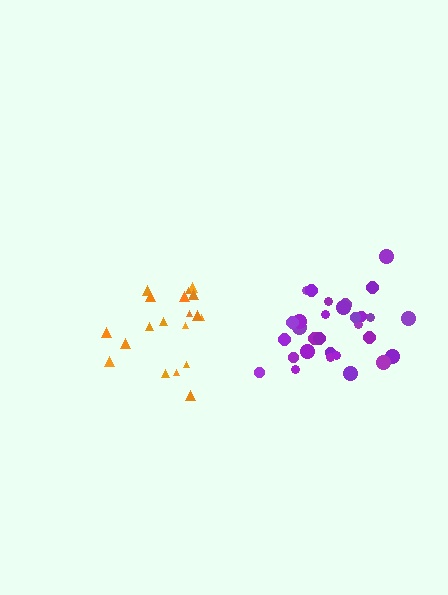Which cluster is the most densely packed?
Purple.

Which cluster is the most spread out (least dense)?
Orange.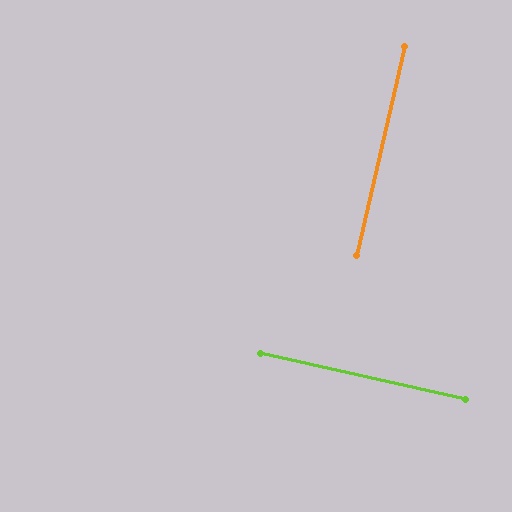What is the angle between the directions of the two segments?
Approximately 90 degrees.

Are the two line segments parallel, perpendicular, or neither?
Perpendicular — they meet at approximately 90°.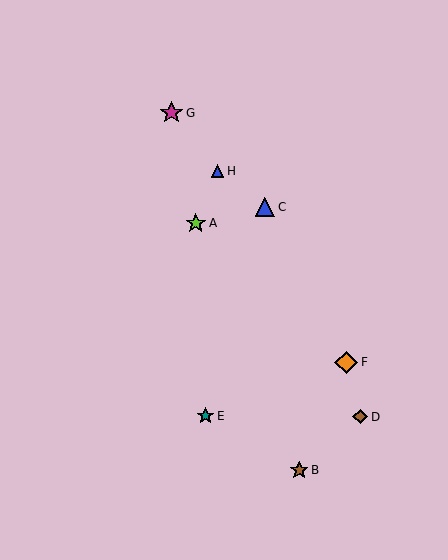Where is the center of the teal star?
The center of the teal star is at (206, 416).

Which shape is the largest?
The orange diamond (labeled F) is the largest.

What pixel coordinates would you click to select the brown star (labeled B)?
Click at (299, 470) to select the brown star B.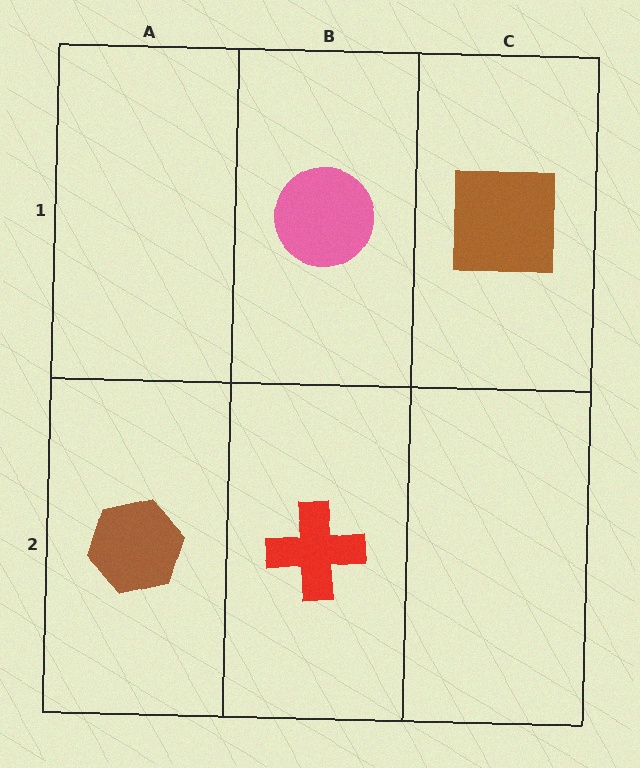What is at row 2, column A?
A brown hexagon.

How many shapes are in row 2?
2 shapes.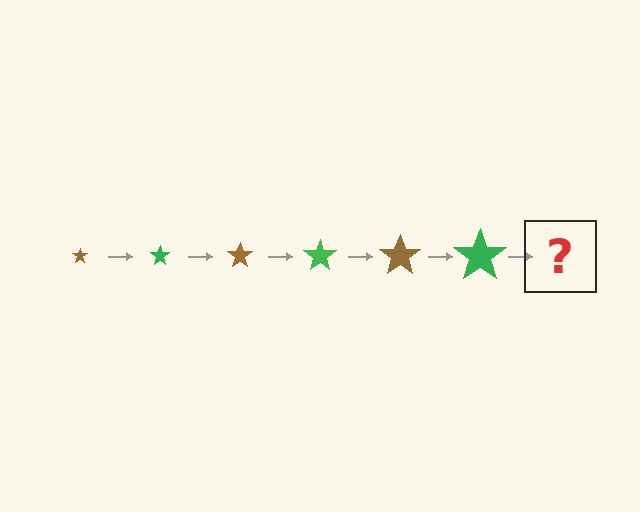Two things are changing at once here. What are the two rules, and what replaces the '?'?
The two rules are that the star grows larger each step and the color cycles through brown and green. The '?' should be a brown star, larger than the previous one.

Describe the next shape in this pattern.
It should be a brown star, larger than the previous one.